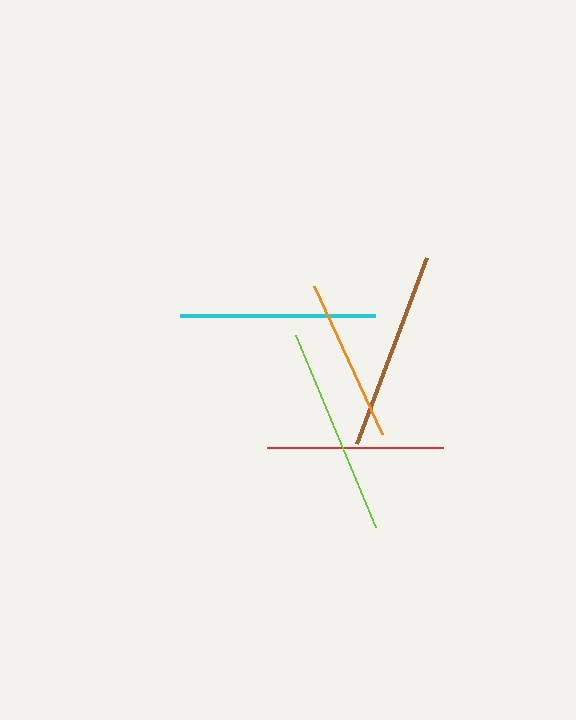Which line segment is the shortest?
The orange line is the shortest at approximately 162 pixels.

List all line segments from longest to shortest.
From longest to shortest: lime, brown, cyan, red, orange.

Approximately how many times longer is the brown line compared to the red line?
The brown line is approximately 1.1 times the length of the red line.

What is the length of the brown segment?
The brown segment is approximately 199 pixels long.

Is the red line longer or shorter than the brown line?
The brown line is longer than the red line.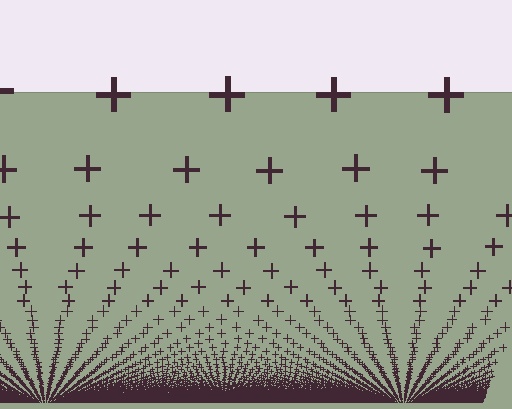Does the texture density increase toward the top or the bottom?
Density increases toward the bottom.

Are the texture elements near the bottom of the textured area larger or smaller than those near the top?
Smaller. The gradient is inverted — elements near the bottom are smaller and denser.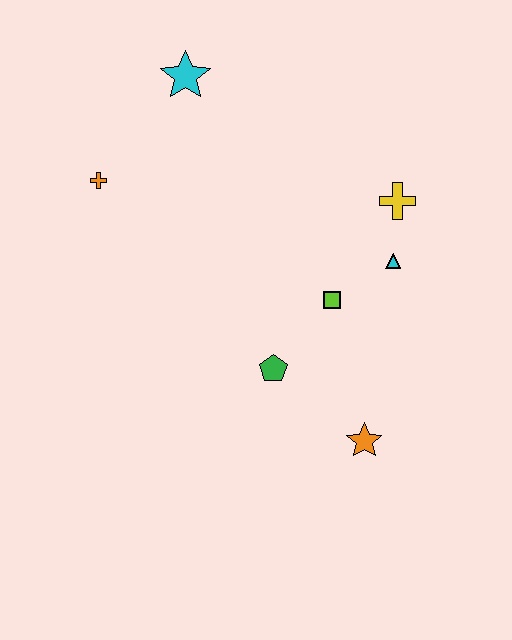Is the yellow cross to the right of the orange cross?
Yes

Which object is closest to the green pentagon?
The lime square is closest to the green pentagon.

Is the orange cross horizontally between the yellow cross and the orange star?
No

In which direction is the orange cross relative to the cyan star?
The orange cross is below the cyan star.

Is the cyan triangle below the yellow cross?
Yes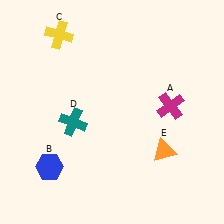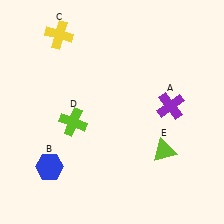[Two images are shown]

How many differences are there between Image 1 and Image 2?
There are 3 differences between the two images.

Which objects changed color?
A changed from magenta to purple. D changed from teal to lime. E changed from orange to lime.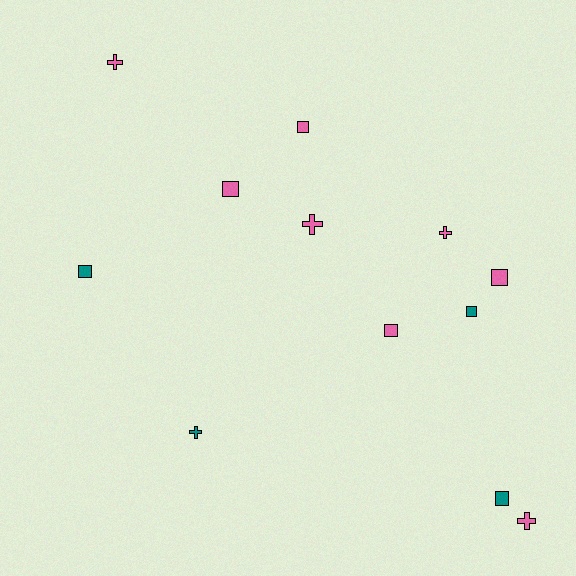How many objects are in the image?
There are 12 objects.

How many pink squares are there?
There are 4 pink squares.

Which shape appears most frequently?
Square, with 7 objects.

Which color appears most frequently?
Pink, with 8 objects.